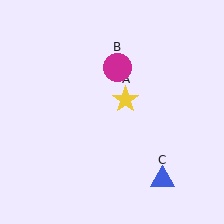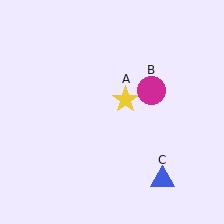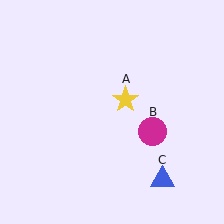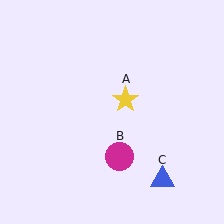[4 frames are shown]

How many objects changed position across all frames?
1 object changed position: magenta circle (object B).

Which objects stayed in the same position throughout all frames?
Yellow star (object A) and blue triangle (object C) remained stationary.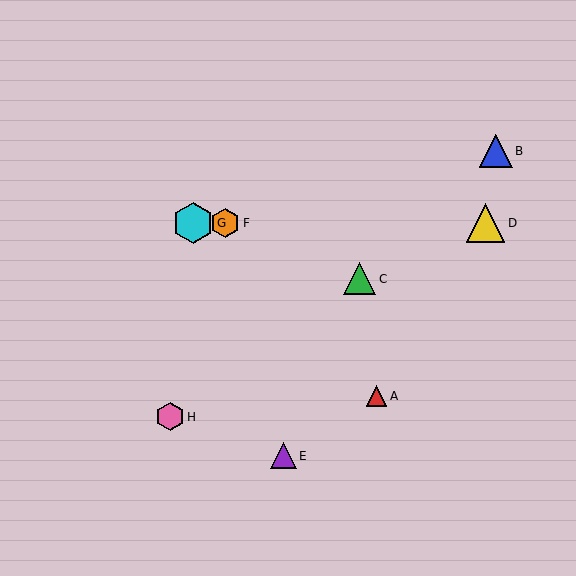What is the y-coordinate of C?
Object C is at y≈279.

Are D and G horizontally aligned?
Yes, both are at y≈223.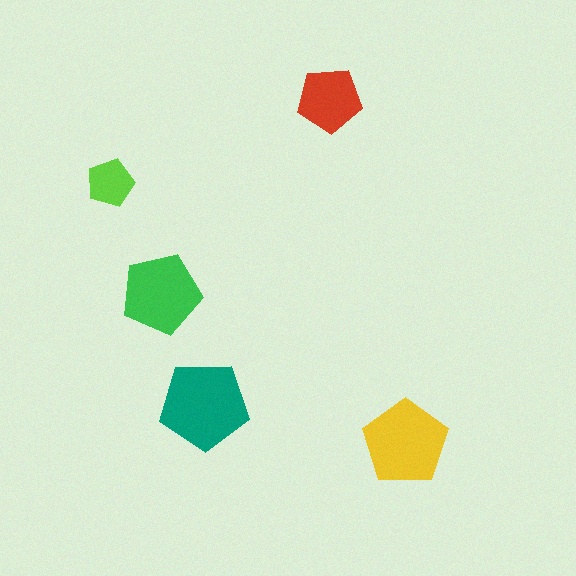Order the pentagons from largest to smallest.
the teal one, the yellow one, the green one, the red one, the lime one.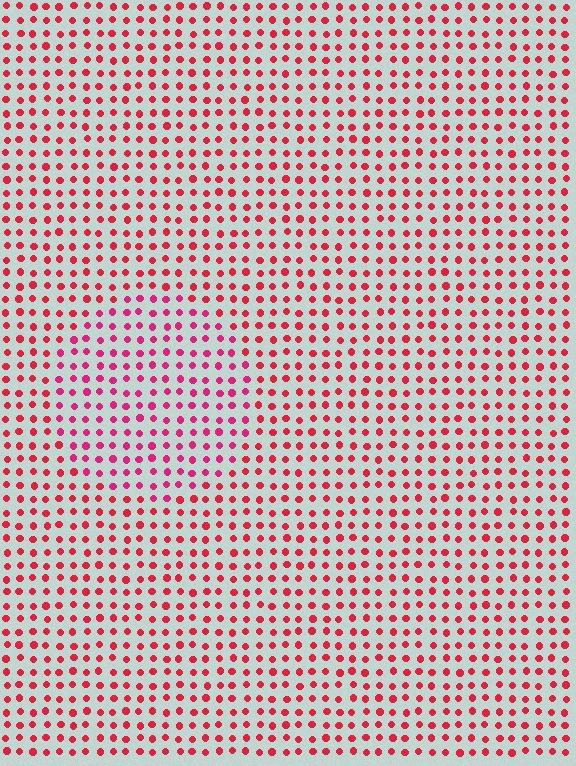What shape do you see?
I see a circle.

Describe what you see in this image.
The image is filled with small red elements in a uniform arrangement. A circle-shaped region is visible where the elements are tinted to a slightly different hue, forming a subtle color boundary.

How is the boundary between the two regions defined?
The boundary is defined purely by a slight shift in hue (about 20 degrees). Spacing, size, and orientation are identical on both sides.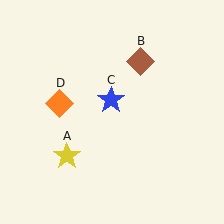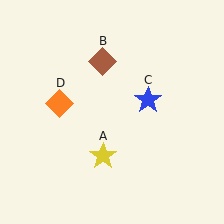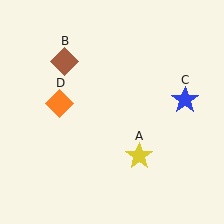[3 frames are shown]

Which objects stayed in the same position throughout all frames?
Orange diamond (object D) remained stationary.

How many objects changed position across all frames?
3 objects changed position: yellow star (object A), brown diamond (object B), blue star (object C).